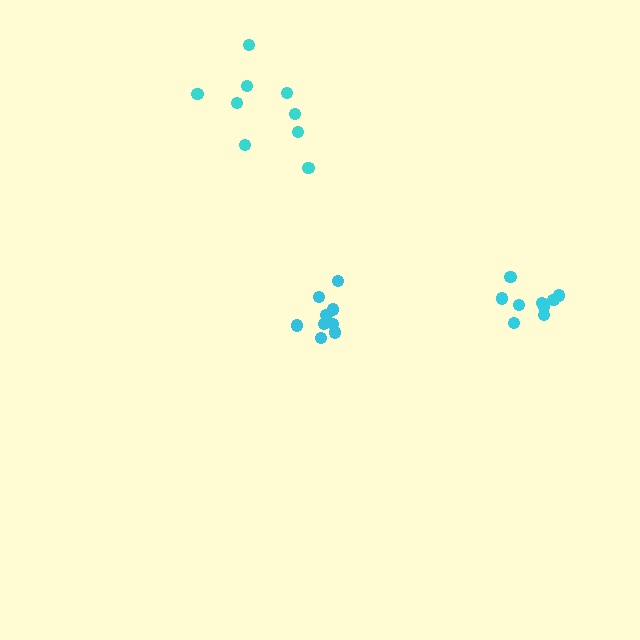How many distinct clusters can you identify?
There are 3 distinct clusters.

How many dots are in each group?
Group 1: 9 dots, Group 2: 9 dots, Group 3: 9 dots (27 total).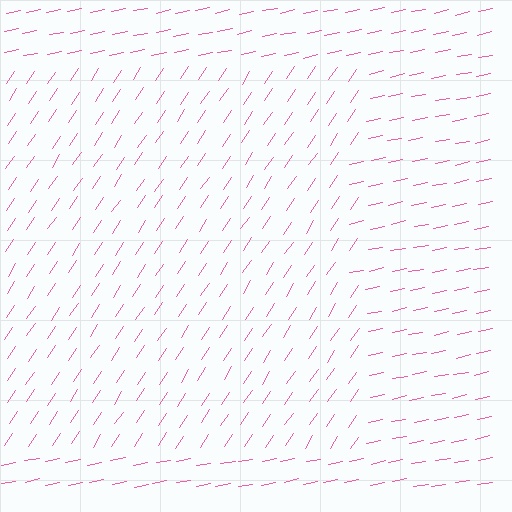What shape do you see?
I see a rectangle.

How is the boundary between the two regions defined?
The boundary is defined purely by a change in line orientation (approximately 45 degrees difference). All lines are the same color and thickness.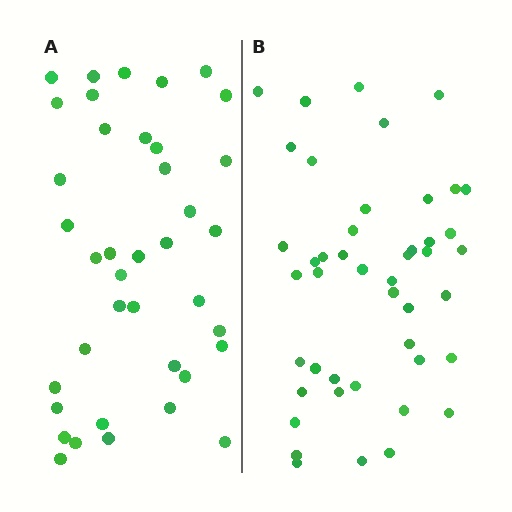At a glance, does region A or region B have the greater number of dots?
Region B (the right region) has more dots.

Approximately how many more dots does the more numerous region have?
Region B has about 6 more dots than region A.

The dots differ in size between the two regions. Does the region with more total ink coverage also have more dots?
No. Region A has more total ink coverage because its dots are larger, but region B actually contains more individual dots. Total area can be misleading — the number of items is what matters here.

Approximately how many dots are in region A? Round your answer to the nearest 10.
About 40 dots. (The exact count is 39, which rounds to 40.)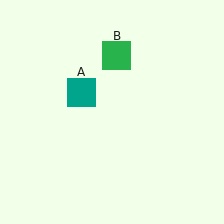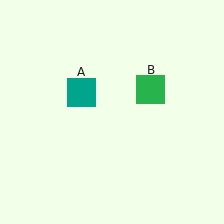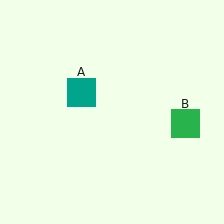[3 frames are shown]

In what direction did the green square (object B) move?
The green square (object B) moved down and to the right.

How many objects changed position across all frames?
1 object changed position: green square (object B).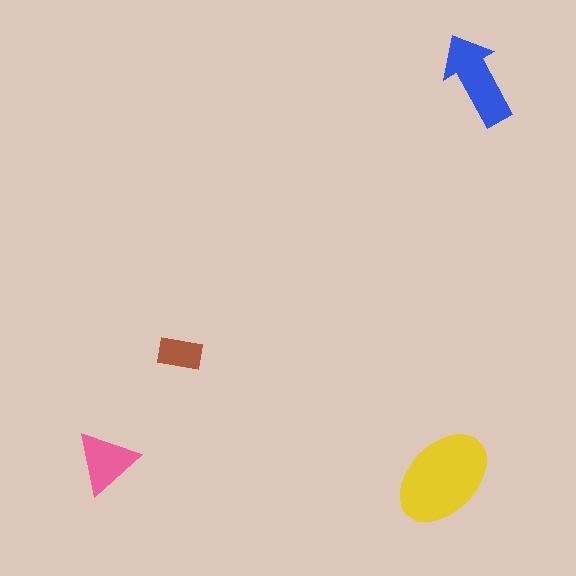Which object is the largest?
The yellow ellipse.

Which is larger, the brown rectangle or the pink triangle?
The pink triangle.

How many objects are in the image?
There are 4 objects in the image.